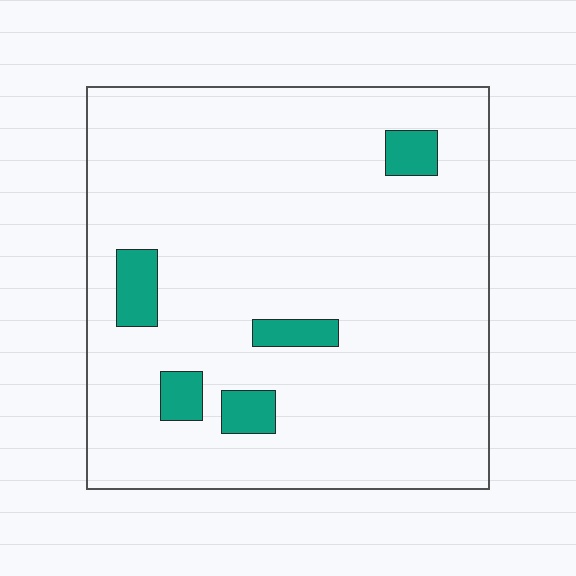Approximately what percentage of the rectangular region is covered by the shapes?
Approximately 10%.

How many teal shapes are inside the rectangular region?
5.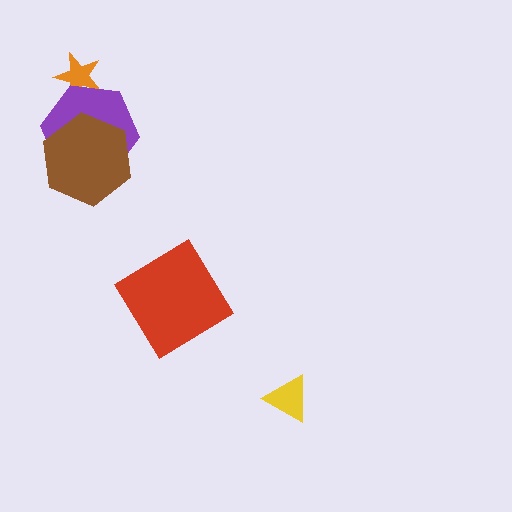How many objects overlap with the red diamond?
0 objects overlap with the red diamond.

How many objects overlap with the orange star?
1 object overlaps with the orange star.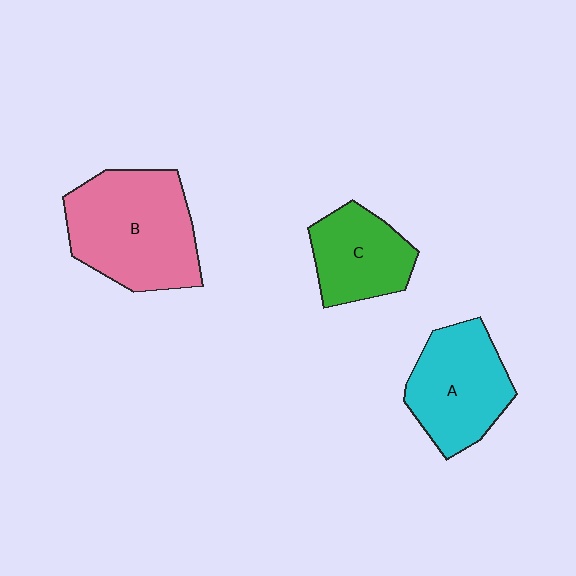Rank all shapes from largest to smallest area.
From largest to smallest: B (pink), A (cyan), C (green).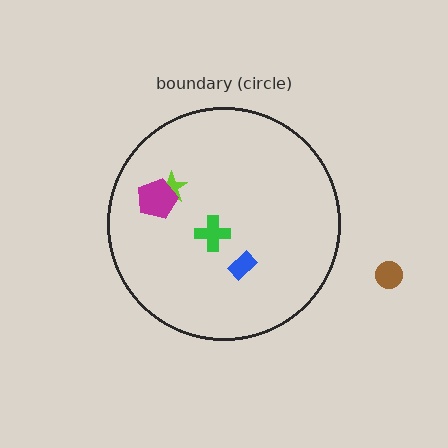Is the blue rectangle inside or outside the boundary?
Inside.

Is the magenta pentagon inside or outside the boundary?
Inside.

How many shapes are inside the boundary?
4 inside, 1 outside.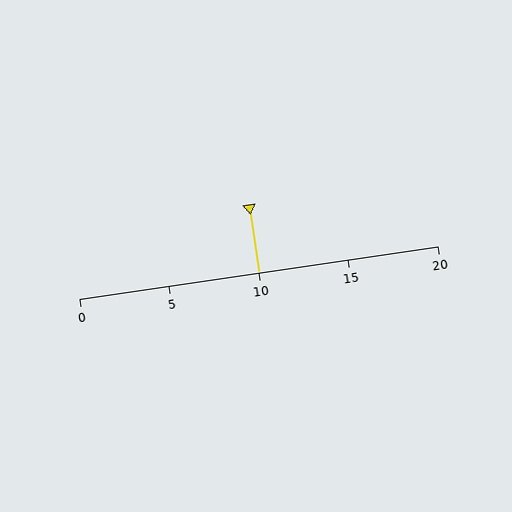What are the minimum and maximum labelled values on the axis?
The axis runs from 0 to 20.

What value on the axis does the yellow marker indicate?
The marker indicates approximately 10.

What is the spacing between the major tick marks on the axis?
The major ticks are spaced 5 apart.